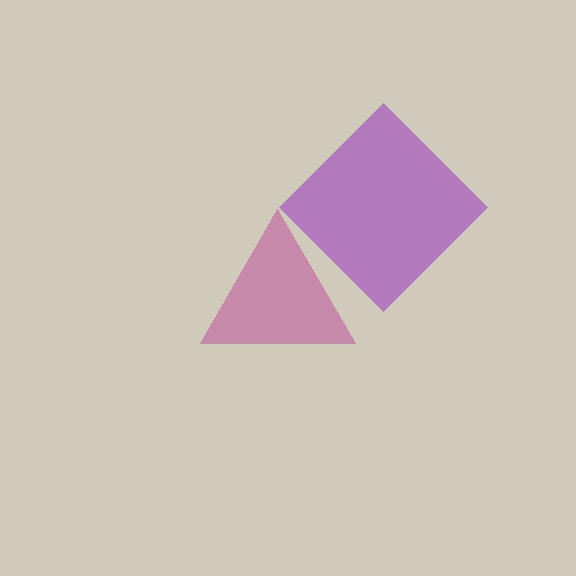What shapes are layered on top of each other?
The layered shapes are: a magenta triangle, a purple diamond.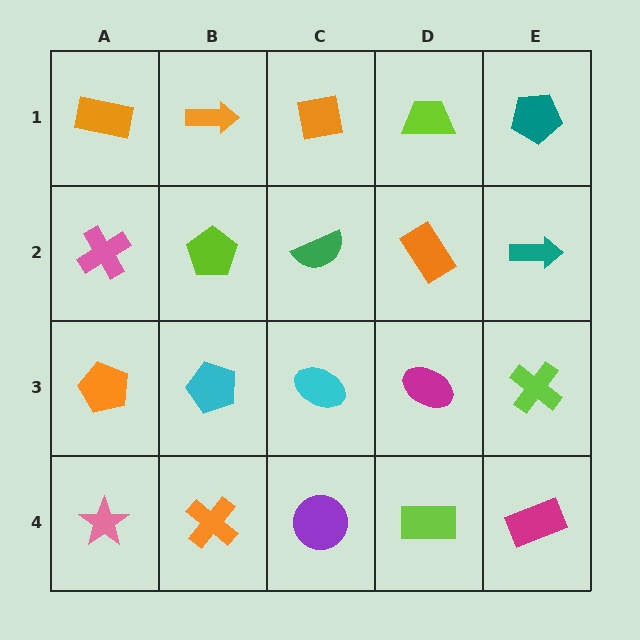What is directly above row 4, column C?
A cyan ellipse.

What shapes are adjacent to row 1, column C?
A green semicircle (row 2, column C), an orange arrow (row 1, column B), a lime trapezoid (row 1, column D).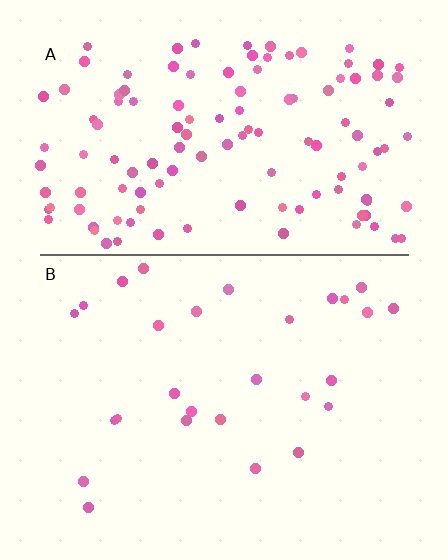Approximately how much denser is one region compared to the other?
Approximately 4.5× — region A over region B.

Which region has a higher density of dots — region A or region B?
A (the top).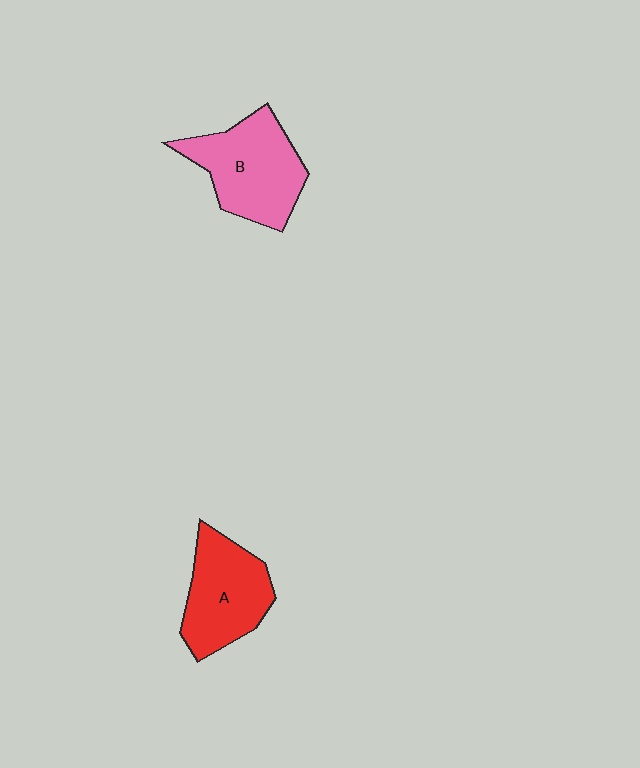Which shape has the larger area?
Shape B (pink).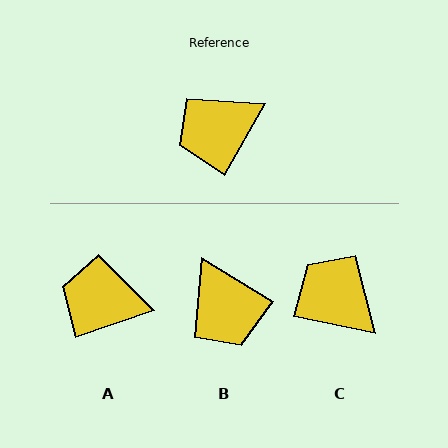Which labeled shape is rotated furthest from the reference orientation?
B, about 88 degrees away.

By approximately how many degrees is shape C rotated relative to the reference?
Approximately 72 degrees clockwise.